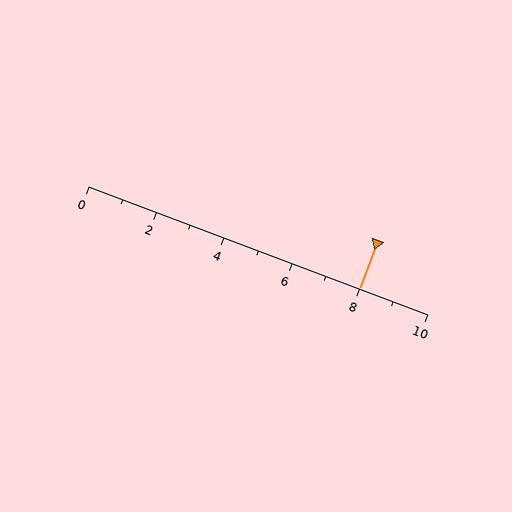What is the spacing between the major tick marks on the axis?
The major ticks are spaced 2 apart.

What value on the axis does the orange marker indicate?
The marker indicates approximately 8.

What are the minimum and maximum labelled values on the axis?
The axis runs from 0 to 10.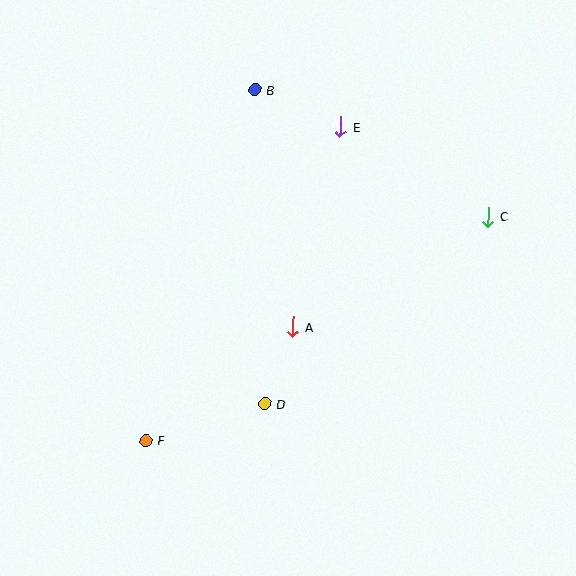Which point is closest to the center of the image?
Point A at (293, 327) is closest to the center.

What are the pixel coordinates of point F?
Point F is at (146, 440).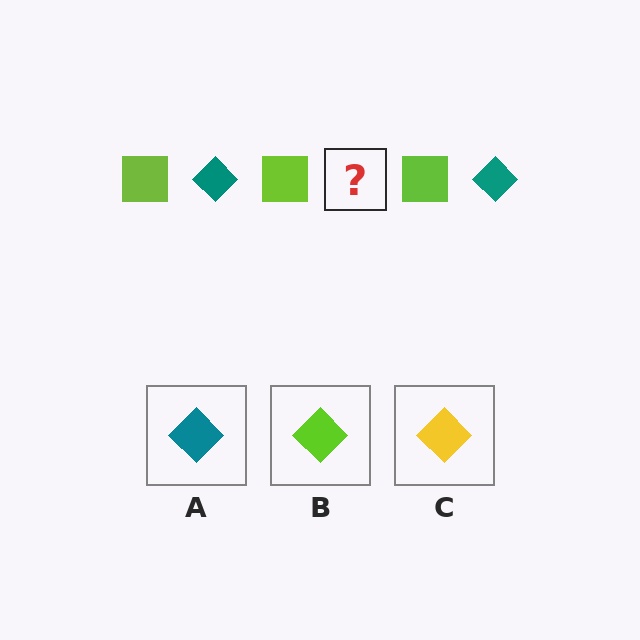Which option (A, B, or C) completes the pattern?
A.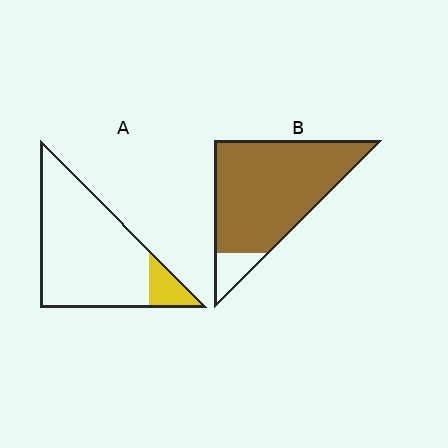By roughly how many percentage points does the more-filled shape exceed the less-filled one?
By roughly 75 percentage points (B over A).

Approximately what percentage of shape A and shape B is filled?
A is approximately 10% and B is approximately 90%.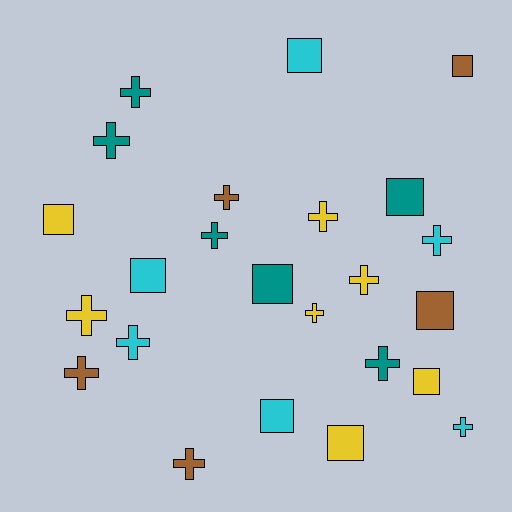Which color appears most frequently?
Yellow, with 7 objects.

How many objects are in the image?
There are 24 objects.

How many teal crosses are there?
There are 4 teal crosses.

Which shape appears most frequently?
Cross, with 14 objects.